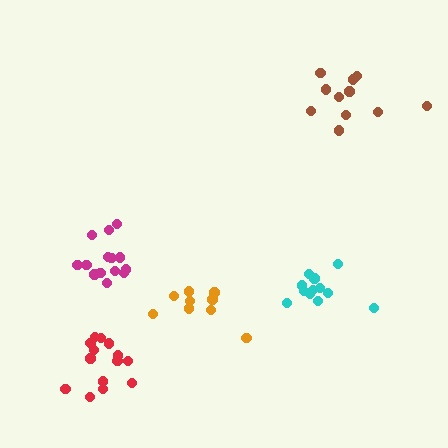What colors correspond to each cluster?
The clusters are colored: brown, cyan, magenta, orange, red.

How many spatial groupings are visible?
There are 5 spatial groupings.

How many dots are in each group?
Group 1: 11 dots, Group 2: 12 dots, Group 3: 15 dots, Group 4: 10 dots, Group 5: 15 dots (63 total).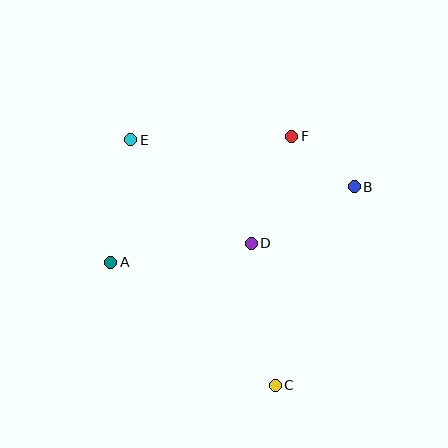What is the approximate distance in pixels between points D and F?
The distance between D and F is approximately 115 pixels.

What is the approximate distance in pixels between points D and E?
The distance between D and E is approximately 159 pixels.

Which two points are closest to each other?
Points B and F are closest to each other.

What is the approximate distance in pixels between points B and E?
The distance between B and E is approximately 228 pixels.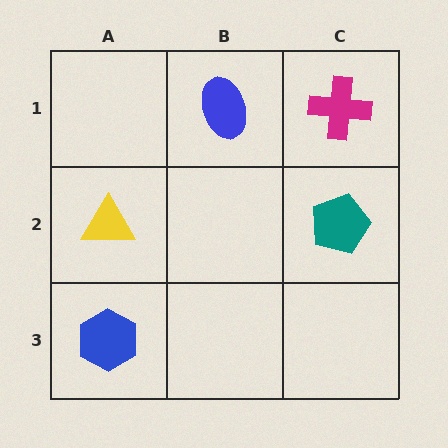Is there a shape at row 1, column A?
No, that cell is empty.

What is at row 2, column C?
A teal pentagon.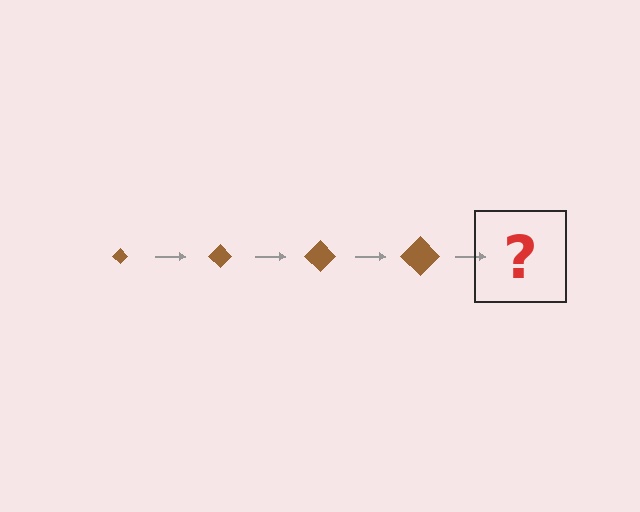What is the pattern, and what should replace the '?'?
The pattern is that the diamond gets progressively larger each step. The '?' should be a brown diamond, larger than the previous one.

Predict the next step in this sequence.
The next step is a brown diamond, larger than the previous one.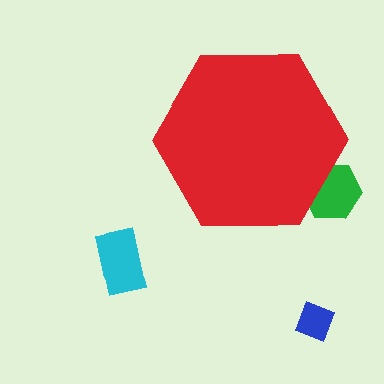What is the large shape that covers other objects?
A red hexagon.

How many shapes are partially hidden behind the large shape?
1 shape is partially hidden.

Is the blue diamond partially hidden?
No, the blue diamond is fully visible.